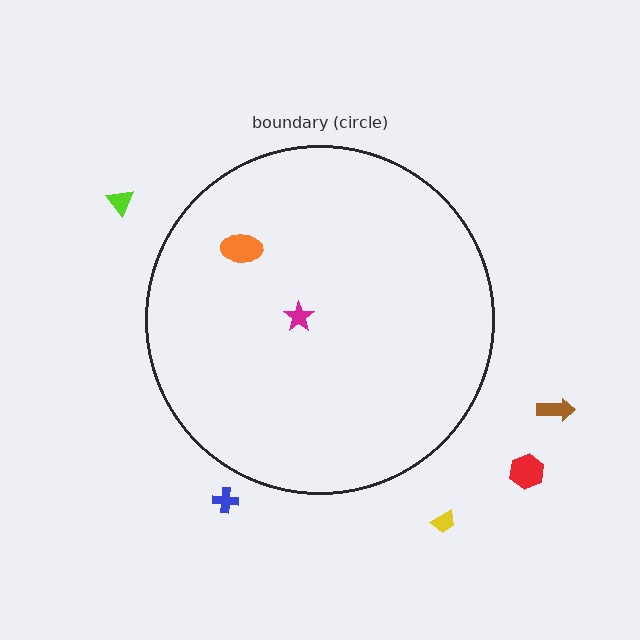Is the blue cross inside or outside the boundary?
Outside.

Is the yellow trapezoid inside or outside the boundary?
Outside.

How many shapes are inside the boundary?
2 inside, 5 outside.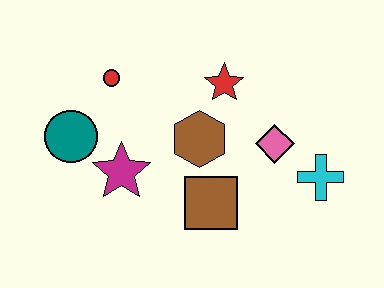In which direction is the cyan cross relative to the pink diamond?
The cyan cross is to the right of the pink diamond.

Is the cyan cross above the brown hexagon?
No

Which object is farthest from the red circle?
The cyan cross is farthest from the red circle.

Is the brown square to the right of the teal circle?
Yes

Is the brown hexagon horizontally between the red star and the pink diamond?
No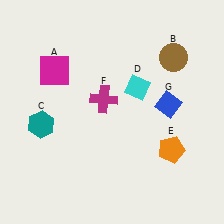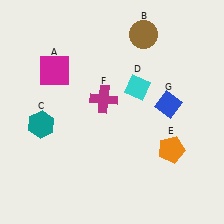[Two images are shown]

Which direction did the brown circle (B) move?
The brown circle (B) moved left.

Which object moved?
The brown circle (B) moved left.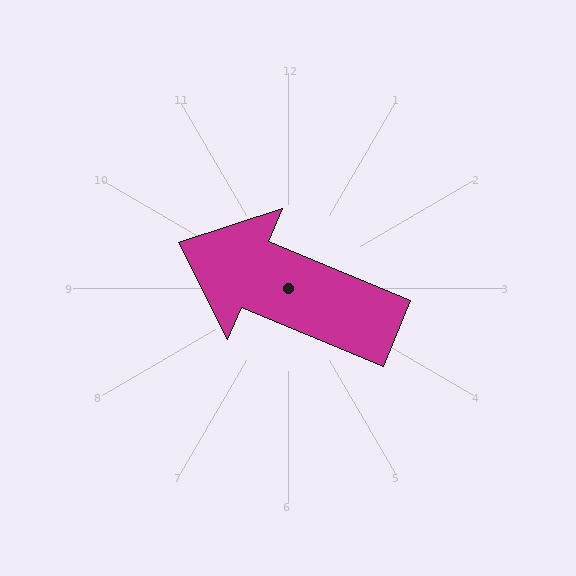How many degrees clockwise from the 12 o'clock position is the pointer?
Approximately 293 degrees.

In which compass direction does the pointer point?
Northwest.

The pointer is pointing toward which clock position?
Roughly 10 o'clock.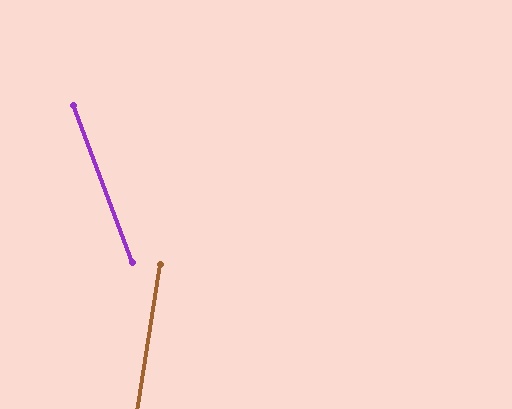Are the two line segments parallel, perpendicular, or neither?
Neither parallel nor perpendicular — they differ by about 30°.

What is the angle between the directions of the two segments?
Approximately 30 degrees.